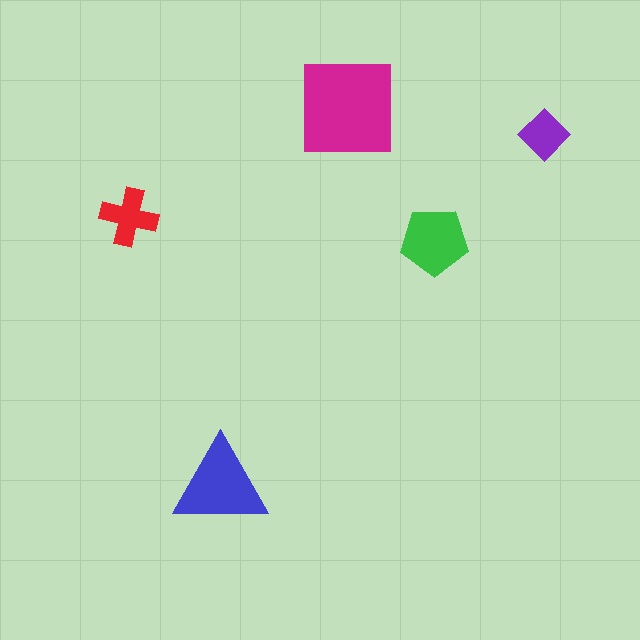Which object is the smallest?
The purple diamond.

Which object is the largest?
The magenta square.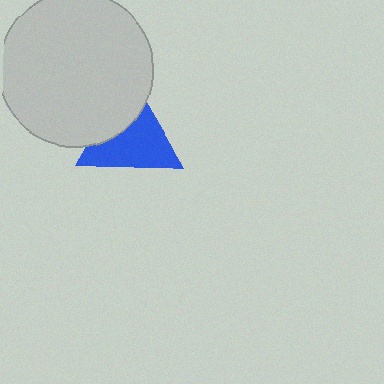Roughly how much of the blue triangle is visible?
Most of it is visible (roughly 66%).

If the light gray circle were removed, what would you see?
You would see the complete blue triangle.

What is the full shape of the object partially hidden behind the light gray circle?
The partially hidden object is a blue triangle.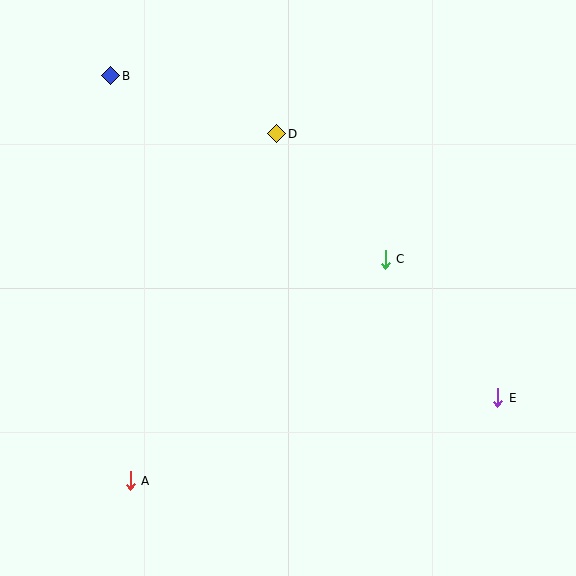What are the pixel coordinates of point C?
Point C is at (385, 259).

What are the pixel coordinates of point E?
Point E is at (498, 398).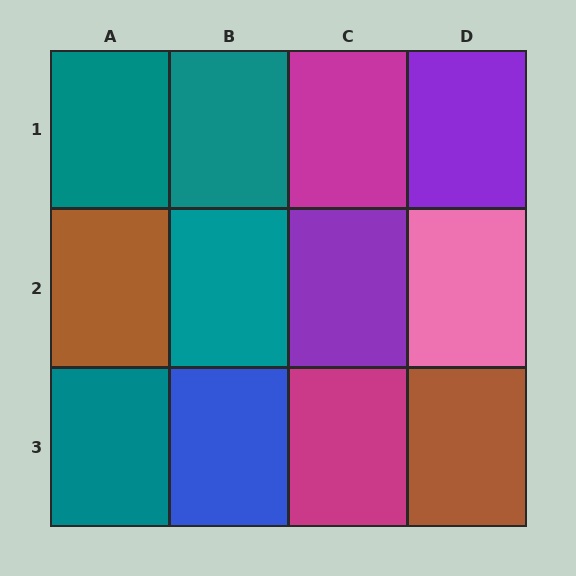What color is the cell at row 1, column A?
Teal.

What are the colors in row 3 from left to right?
Teal, blue, magenta, brown.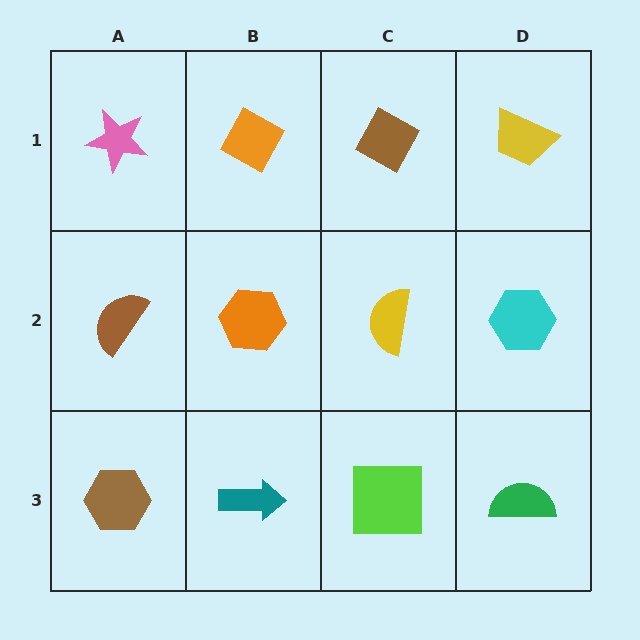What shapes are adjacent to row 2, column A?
A pink star (row 1, column A), a brown hexagon (row 3, column A), an orange hexagon (row 2, column B).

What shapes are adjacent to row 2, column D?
A yellow trapezoid (row 1, column D), a green semicircle (row 3, column D), a yellow semicircle (row 2, column C).